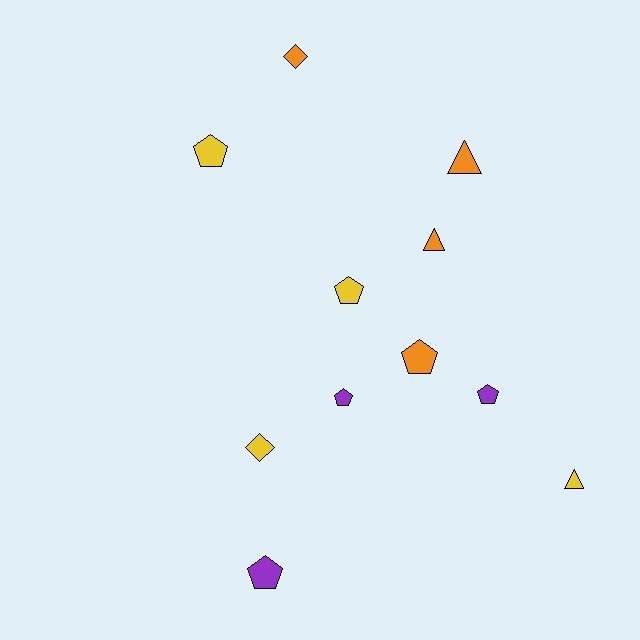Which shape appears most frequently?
Pentagon, with 6 objects.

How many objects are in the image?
There are 11 objects.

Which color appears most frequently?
Orange, with 4 objects.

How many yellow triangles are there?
There is 1 yellow triangle.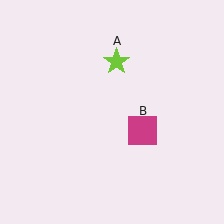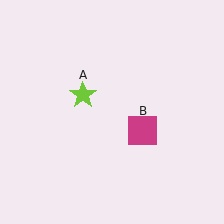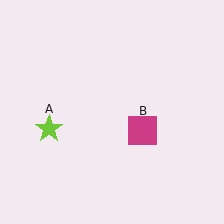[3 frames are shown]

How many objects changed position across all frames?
1 object changed position: lime star (object A).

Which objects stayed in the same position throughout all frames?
Magenta square (object B) remained stationary.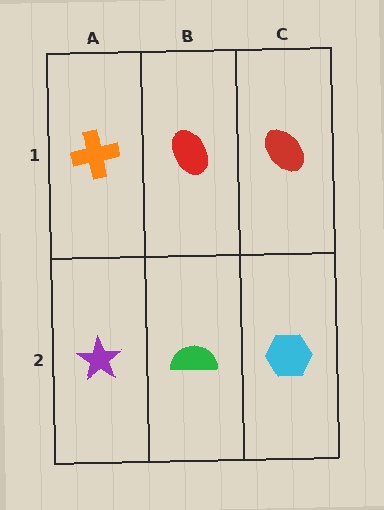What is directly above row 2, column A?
An orange cross.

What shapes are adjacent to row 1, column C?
A cyan hexagon (row 2, column C), a red ellipse (row 1, column B).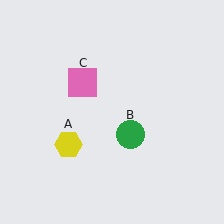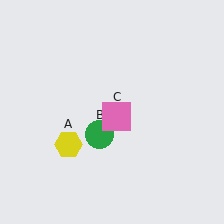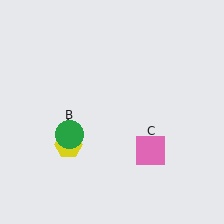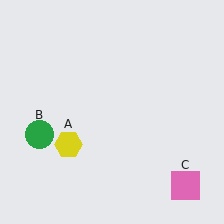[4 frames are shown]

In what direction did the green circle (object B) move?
The green circle (object B) moved left.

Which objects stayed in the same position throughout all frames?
Yellow hexagon (object A) remained stationary.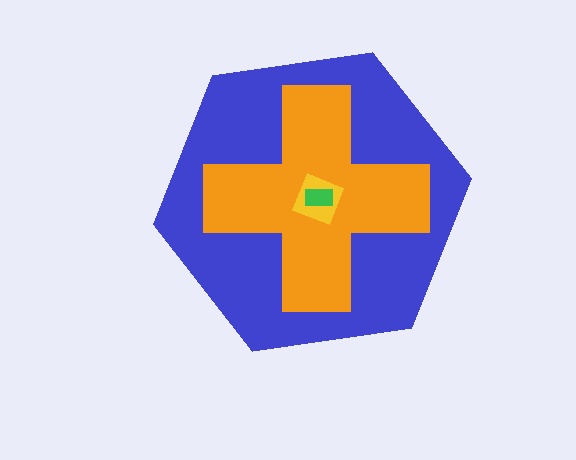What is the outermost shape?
The blue hexagon.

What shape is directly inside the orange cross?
The yellow diamond.